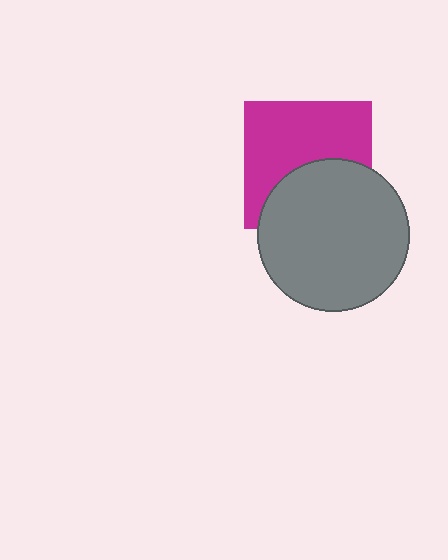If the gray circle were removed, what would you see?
You would see the complete magenta square.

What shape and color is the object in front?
The object in front is a gray circle.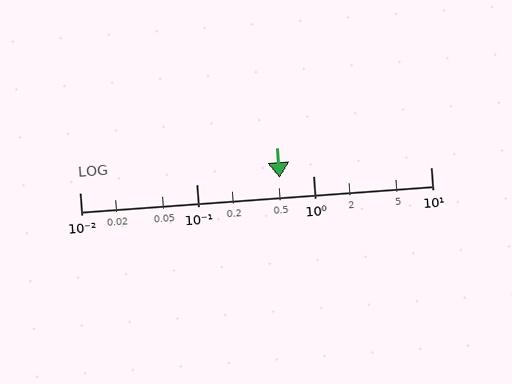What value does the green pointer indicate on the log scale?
The pointer indicates approximately 0.51.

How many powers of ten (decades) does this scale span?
The scale spans 3 decades, from 0.01 to 10.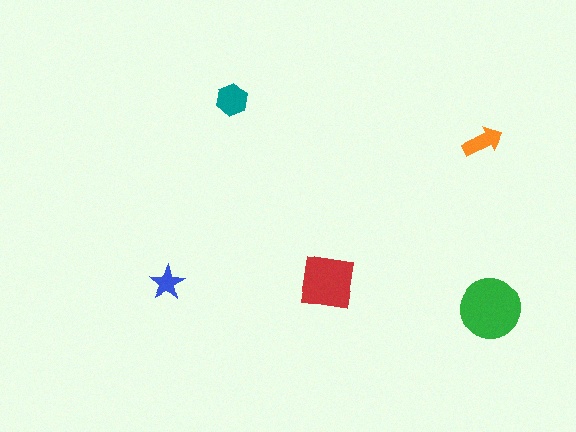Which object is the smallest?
The blue star.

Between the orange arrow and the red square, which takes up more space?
The red square.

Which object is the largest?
The green circle.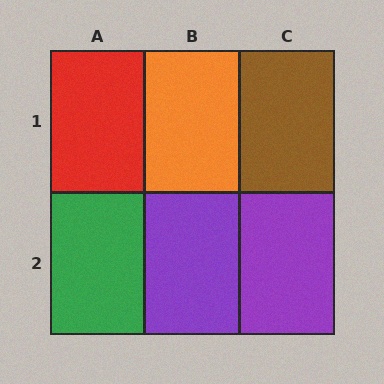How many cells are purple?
2 cells are purple.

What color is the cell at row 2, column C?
Purple.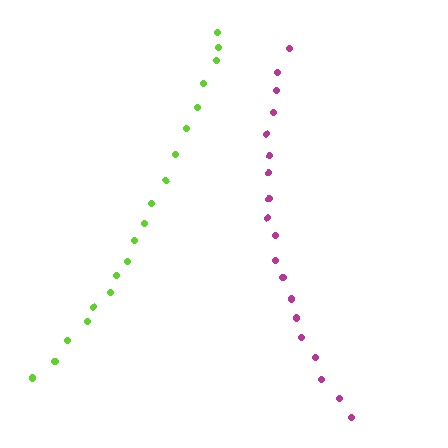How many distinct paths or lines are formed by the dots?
There are 2 distinct paths.